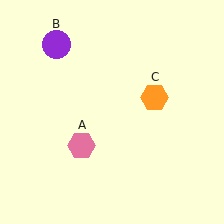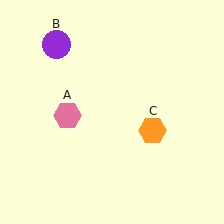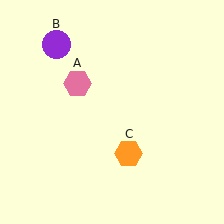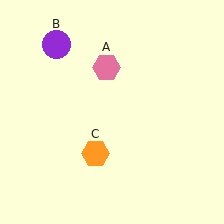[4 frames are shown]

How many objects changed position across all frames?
2 objects changed position: pink hexagon (object A), orange hexagon (object C).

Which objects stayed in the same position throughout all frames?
Purple circle (object B) remained stationary.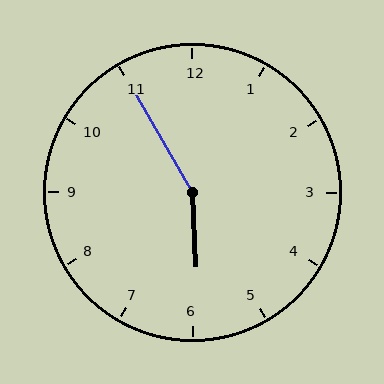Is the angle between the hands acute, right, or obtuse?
It is obtuse.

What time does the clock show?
5:55.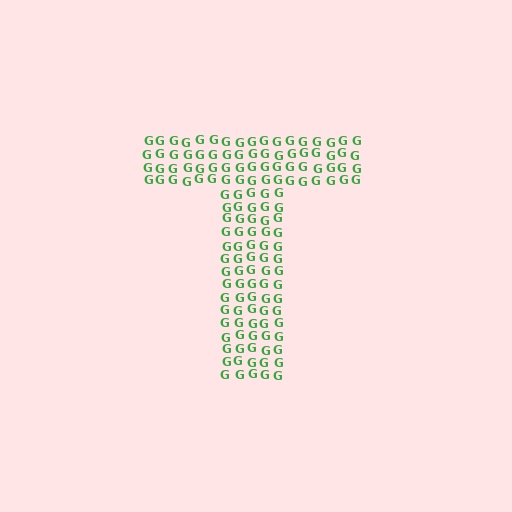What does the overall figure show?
The overall figure shows the letter T.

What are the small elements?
The small elements are letter G's.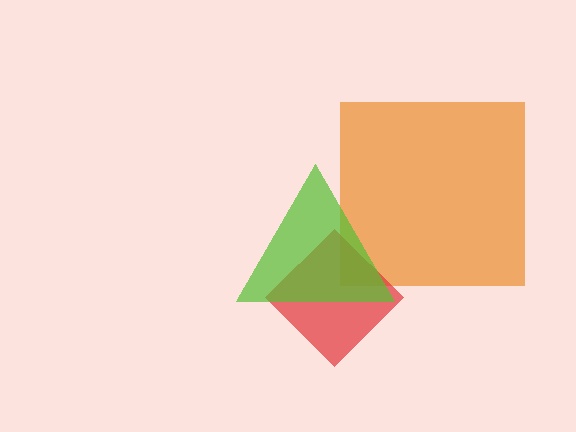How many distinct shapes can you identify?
There are 3 distinct shapes: an orange square, a red diamond, a lime triangle.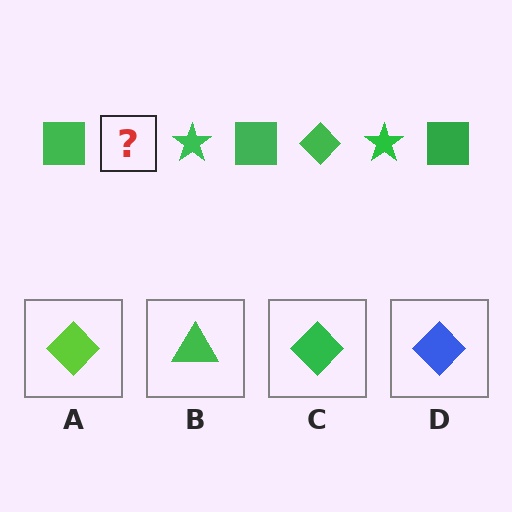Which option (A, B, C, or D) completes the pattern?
C.